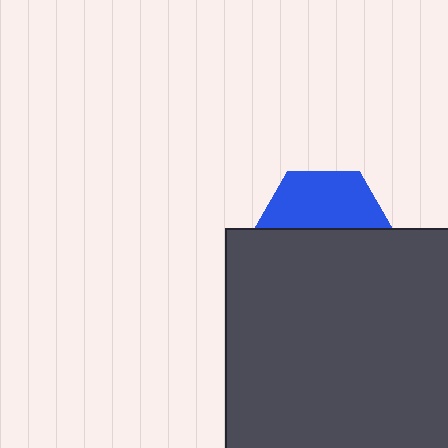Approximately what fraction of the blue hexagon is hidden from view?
Roughly 56% of the blue hexagon is hidden behind the dark gray rectangle.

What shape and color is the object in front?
The object in front is a dark gray rectangle.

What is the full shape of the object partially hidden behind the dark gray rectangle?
The partially hidden object is a blue hexagon.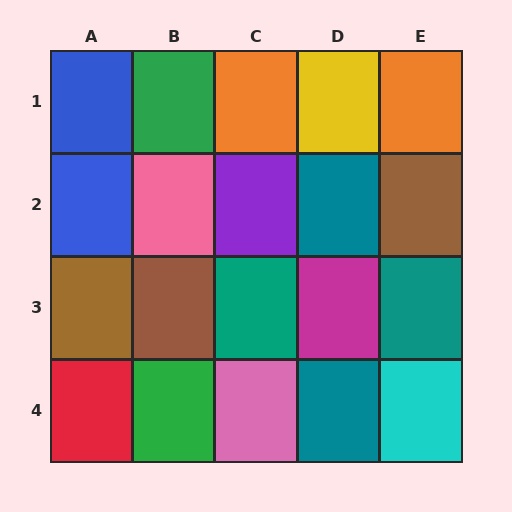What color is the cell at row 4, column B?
Green.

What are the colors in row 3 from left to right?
Brown, brown, teal, magenta, teal.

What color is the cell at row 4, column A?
Red.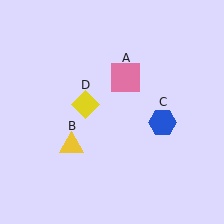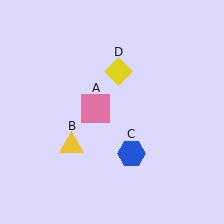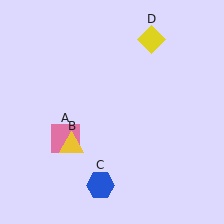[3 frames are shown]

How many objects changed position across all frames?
3 objects changed position: pink square (object A), blue hexagon (object C), yellow diamond (object D).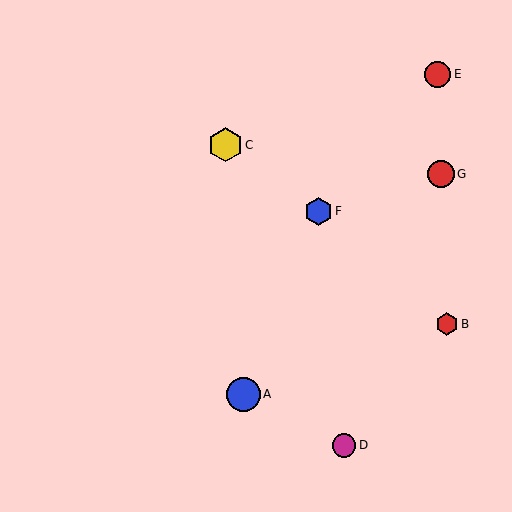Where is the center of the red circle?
The center of the red circle is at (441, 174).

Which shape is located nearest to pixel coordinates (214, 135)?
The yellow hexagon (labeled C) at (225, 145) is nearest to that location.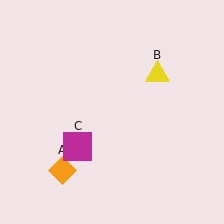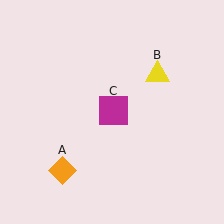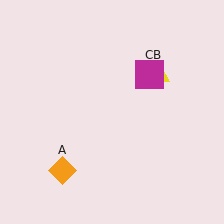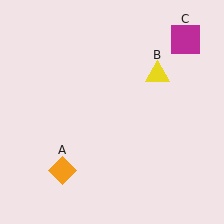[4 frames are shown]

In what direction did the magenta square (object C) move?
The magenta square (object C) moved up and to the right.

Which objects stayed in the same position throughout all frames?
Orange diamond (object A) and yellow triangle (object B) remained stationary.